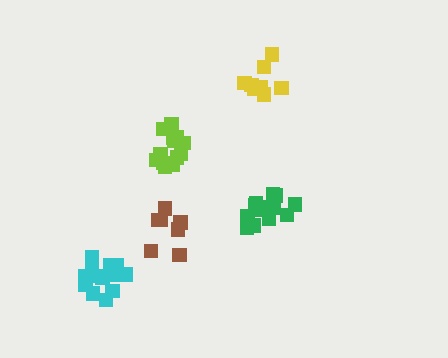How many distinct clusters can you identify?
There are 5 distinct clusters.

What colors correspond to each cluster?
The clusters are colored: green, yellow, lime, cyan, brown.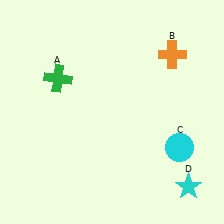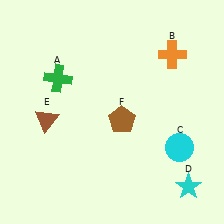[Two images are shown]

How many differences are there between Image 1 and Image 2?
There are 2 differences between the two images.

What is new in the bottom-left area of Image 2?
A brown triangle (E) was added in the bottom-left area of Image 2.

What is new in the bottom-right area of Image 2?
A brown pentagon (F) was added in the bottom-right area of Image 2.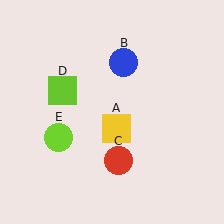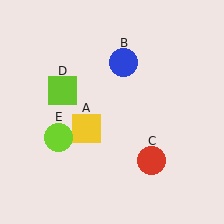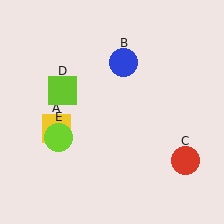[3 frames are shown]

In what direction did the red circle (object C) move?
The red circle (object C) moved right.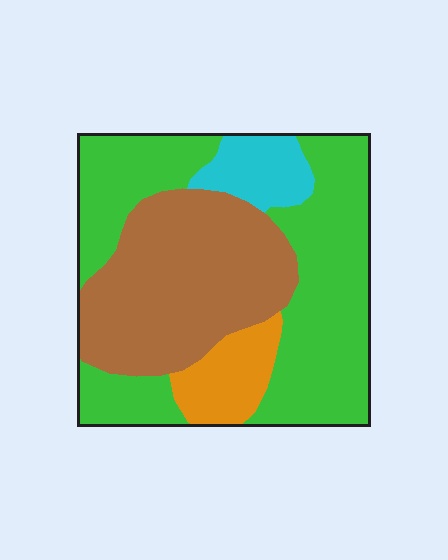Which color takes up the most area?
Green, at roughly 50%.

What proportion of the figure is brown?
Brown takes up about one third (1/3) of the figure.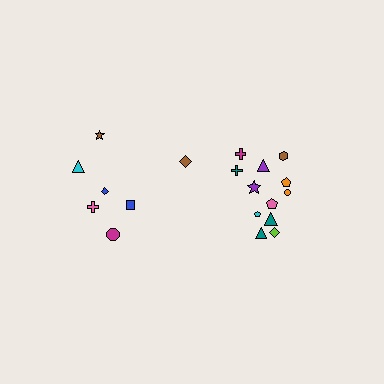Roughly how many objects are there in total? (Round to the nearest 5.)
Roughly 20 objects in total.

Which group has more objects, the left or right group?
The right group.